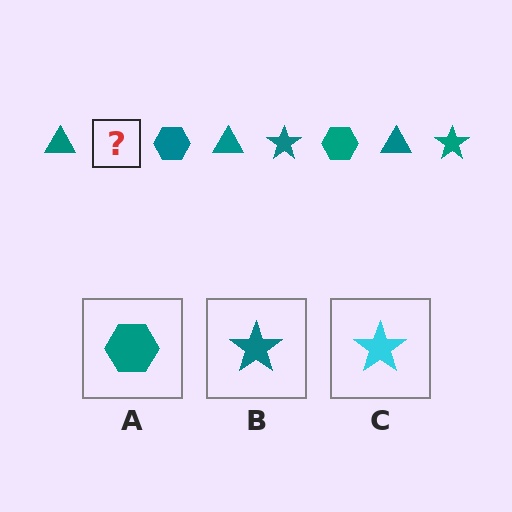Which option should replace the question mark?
Option B.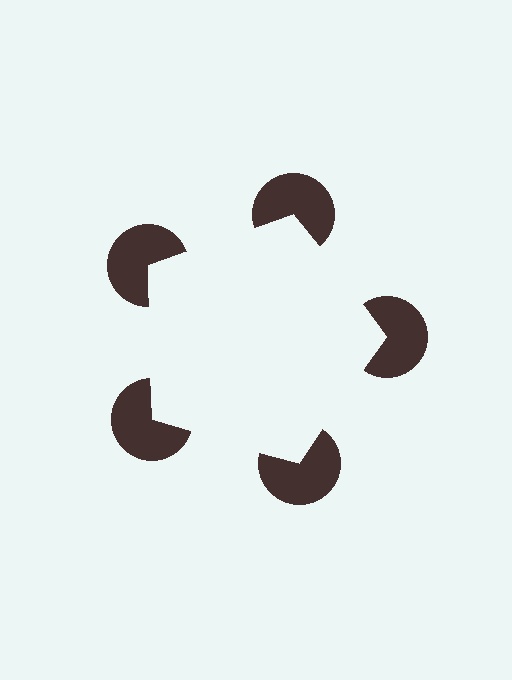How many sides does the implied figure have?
5 sides.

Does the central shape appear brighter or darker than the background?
It typically appears slightly brighter than the background, even though no actual brightness change is drawn.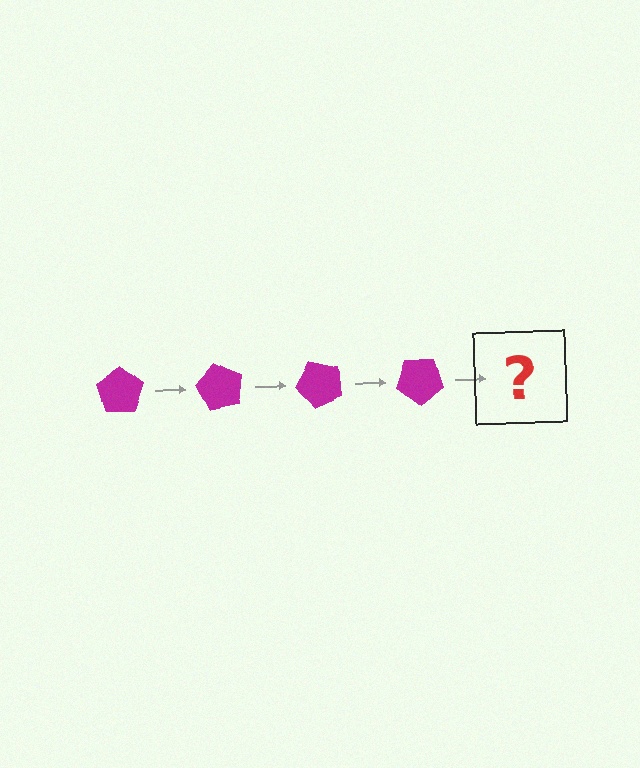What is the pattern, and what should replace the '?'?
The pattern is that the pentagon rotates 60 degrees each step. The '?' should be a magenta pentagon rotated 240 degrees.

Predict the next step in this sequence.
The next step is a magenta pentagon rotated 240 degrees.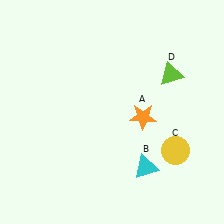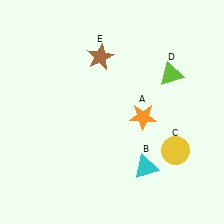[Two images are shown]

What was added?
A brown star (E) was added in Image 2.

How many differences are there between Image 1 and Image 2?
There is 1 difference between the two images.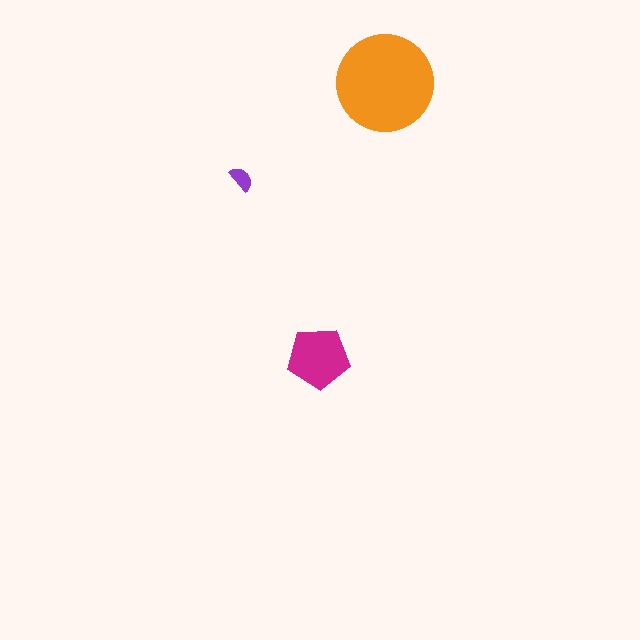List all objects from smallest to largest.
The purple semicircle, the magenta pentagon, the orange circle.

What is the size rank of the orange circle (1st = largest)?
1st.